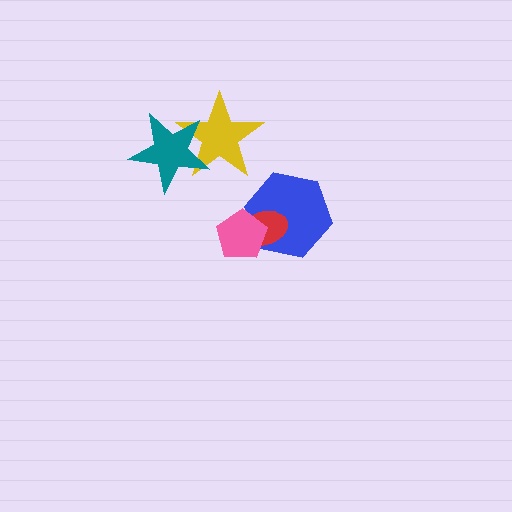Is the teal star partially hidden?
No, no other shape covers it.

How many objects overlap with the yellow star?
1 object overlaps with the yellow star.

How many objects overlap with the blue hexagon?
2 objects overlap with the blue hexagon.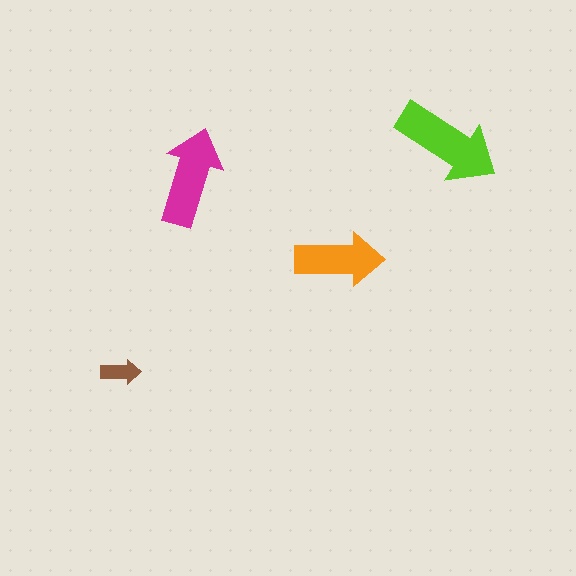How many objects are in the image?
There are 4 objects in the image.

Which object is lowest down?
The brown arrow is bottommost.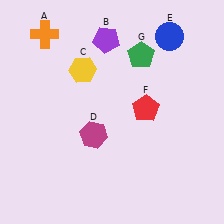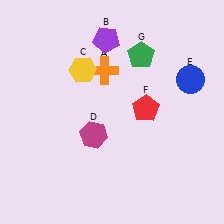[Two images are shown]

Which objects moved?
The objects that moved are: the orange cross (A), the blue circle (E).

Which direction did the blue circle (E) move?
The blue circle (E) moved down.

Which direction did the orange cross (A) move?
The orange cross (A) moved right.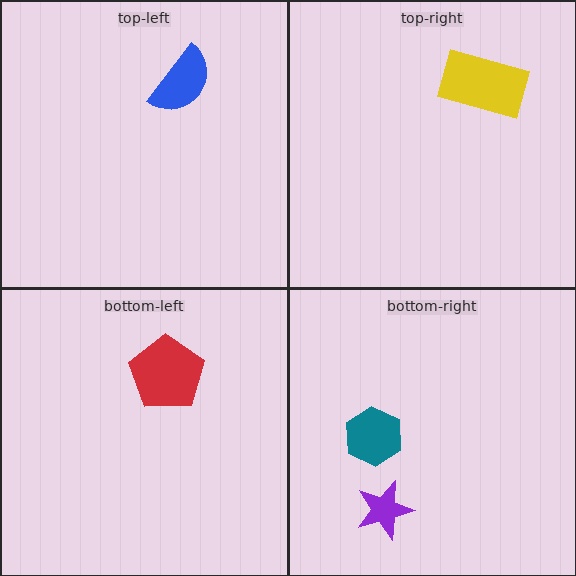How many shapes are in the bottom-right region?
2.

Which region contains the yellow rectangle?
The top-right region.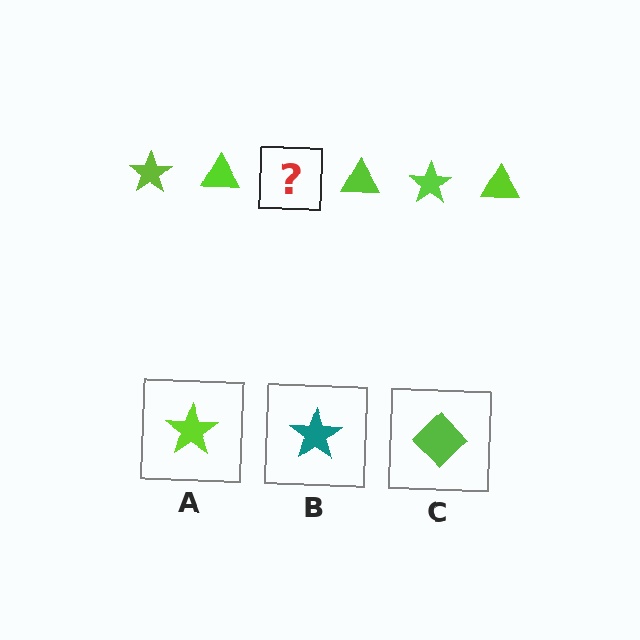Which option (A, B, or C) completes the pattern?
A.